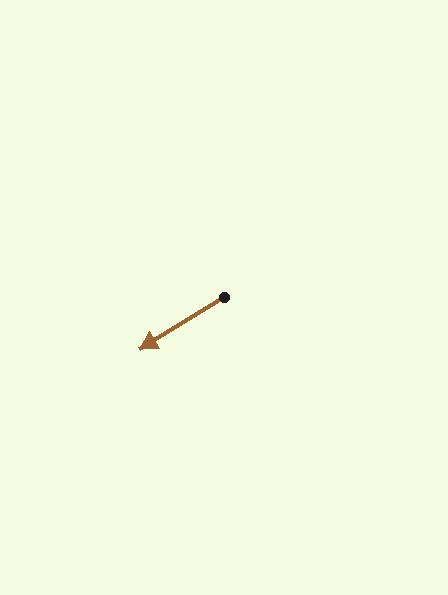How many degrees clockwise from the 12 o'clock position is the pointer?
Approximately 238 degrees.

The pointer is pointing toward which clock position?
Roughly 8 o'clock.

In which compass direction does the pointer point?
Southwest.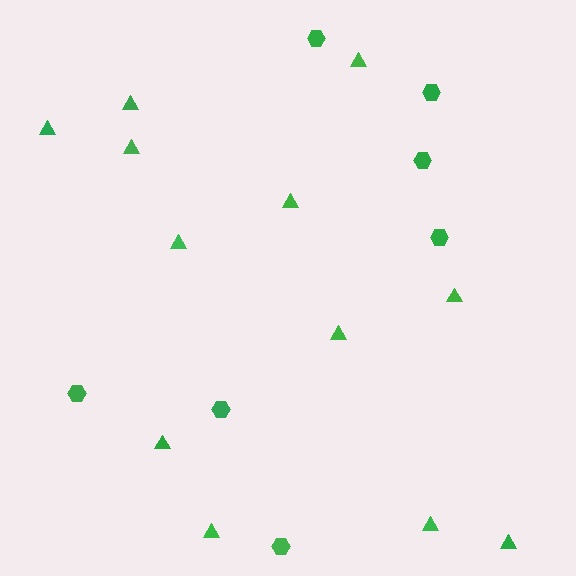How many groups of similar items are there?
There are 2 groups: one group of triangles (12) and one group of hexagons (7).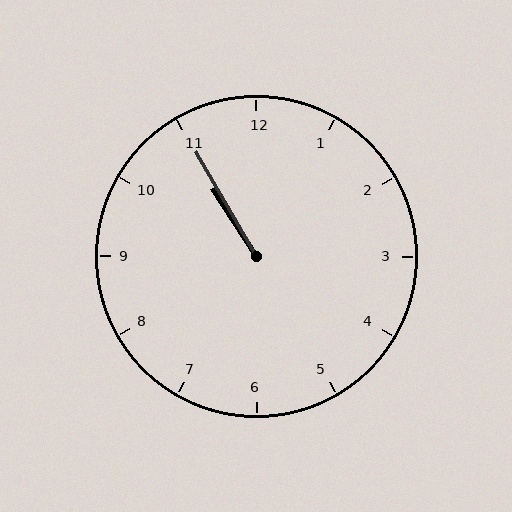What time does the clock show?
10:55.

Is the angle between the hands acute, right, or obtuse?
It is acute.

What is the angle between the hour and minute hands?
Approximately 2 degrees.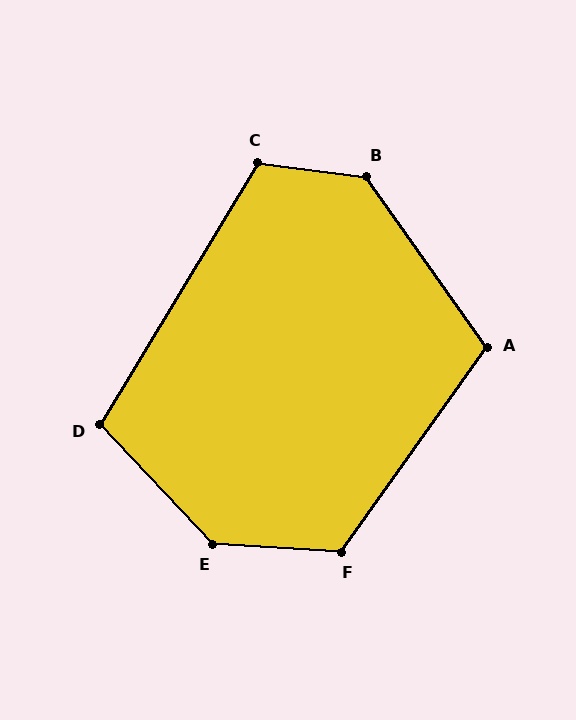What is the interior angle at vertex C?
Approximately 114 degrees (obtuse).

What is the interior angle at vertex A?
Approximately 109 degrees (obtuse).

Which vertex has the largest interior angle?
E, at approximately 137 degrees.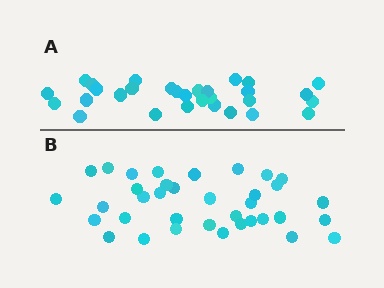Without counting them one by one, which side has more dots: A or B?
Region B (the bottom region) has more dots.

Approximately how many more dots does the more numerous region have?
Region B has about 6 more dots than region A.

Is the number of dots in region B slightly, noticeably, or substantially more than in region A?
Region B has only slightly more — the two regions are fairly close. The ratio is roughly 1.2 to 1.